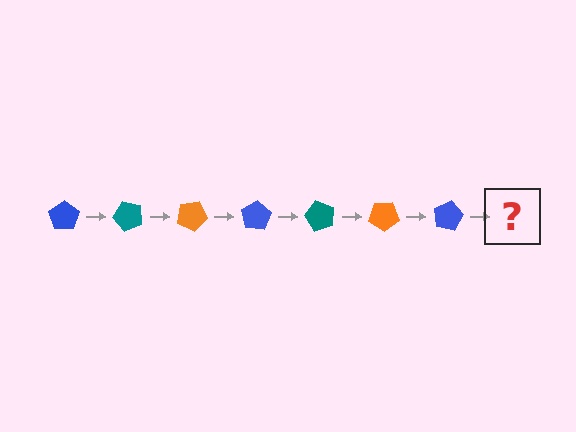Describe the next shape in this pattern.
It should be a teal pentagon, rotated 350 degrees from the start.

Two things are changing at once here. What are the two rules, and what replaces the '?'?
The two rules are that it rotates 50 degrees each step and the color cycles through blue, teal, and orange. The '?' should be a teal pentagon, rotated 350 degrees from the start.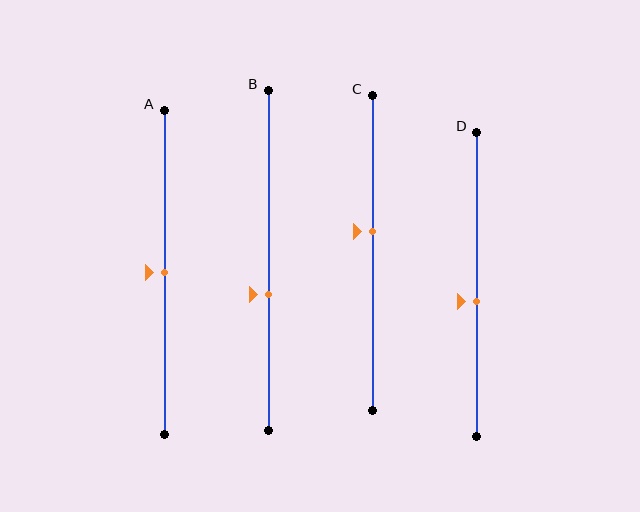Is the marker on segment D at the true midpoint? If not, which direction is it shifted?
No, the marker on segment D is shifted downward by about 6% of the segment length.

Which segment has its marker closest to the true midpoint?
Segment A has its marker closest to the true midpoint.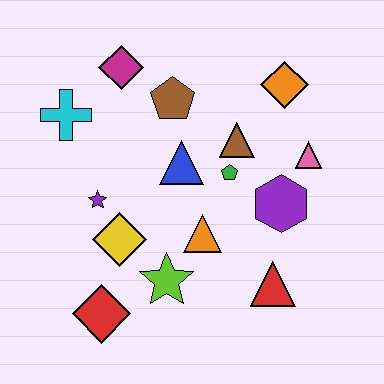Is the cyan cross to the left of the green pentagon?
Yes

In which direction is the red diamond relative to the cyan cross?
The red diamond is below the cyan cross.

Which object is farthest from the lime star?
The orange diamond is farthest from the lime star.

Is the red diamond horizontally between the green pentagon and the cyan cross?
Yes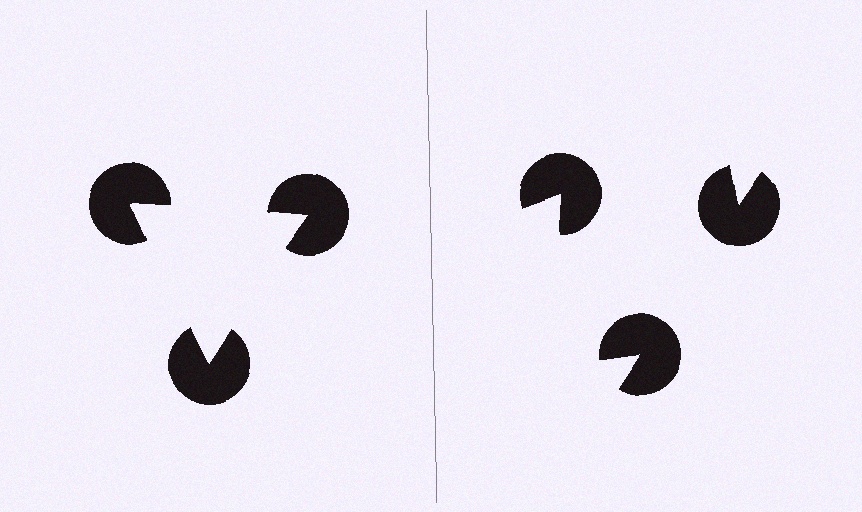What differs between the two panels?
The pac-man discs are positioned identically on both sides; only the wedge orientations differ. On the left they align to a triangle; on the right they are misaligned.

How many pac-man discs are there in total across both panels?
6 — 3 on each side.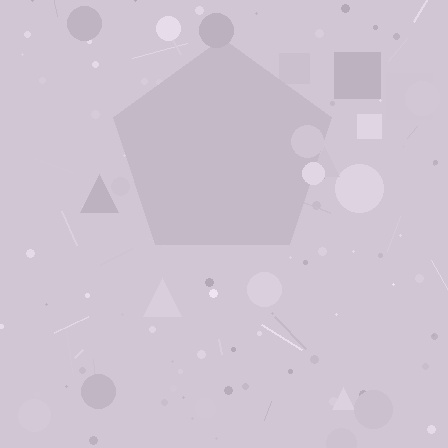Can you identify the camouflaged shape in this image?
The camouflaged shape is a pentagon.